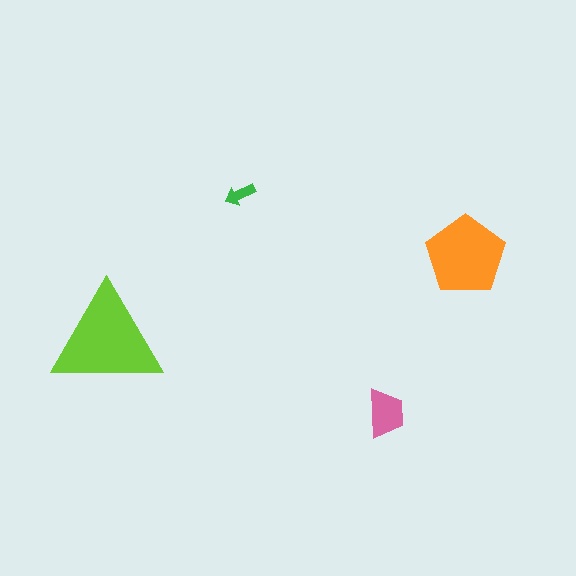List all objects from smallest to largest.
The green arrow, the pink trapezoid, the orange pentagon, the lime triangle.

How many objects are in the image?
There are 4 objects in the image.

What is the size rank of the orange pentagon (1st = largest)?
2nd.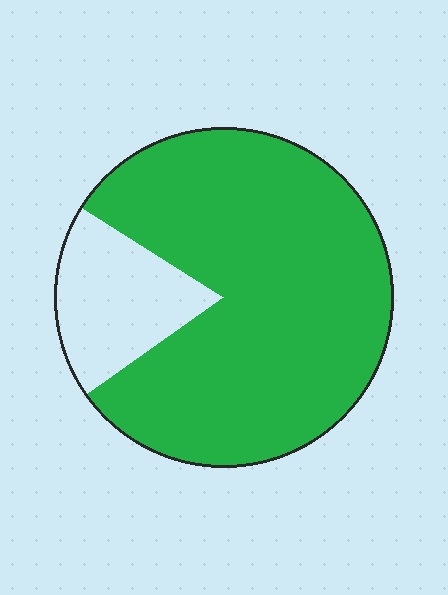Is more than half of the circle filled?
Yes.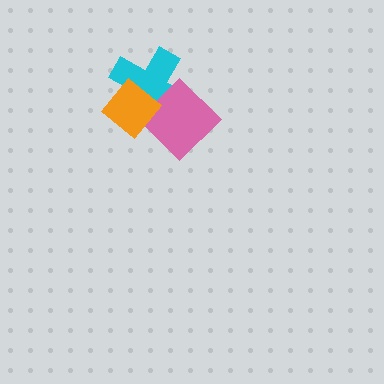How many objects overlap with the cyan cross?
2 objects overlap with the cyan cross.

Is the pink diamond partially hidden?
Yes, it is partially covered by another shape.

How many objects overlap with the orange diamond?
2 objects overlap with the orange diamond.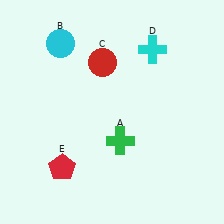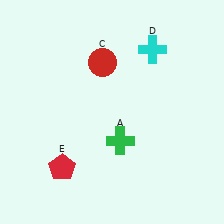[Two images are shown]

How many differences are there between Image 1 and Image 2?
There is 1 difference between the two images.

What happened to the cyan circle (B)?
The cyan circle (B) was removed in Image 2. It was in the top-left area of Image 1.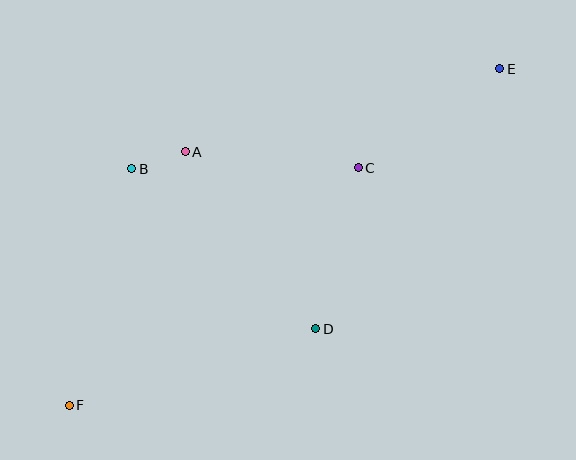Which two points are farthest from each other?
Points E and F are farthest from each other.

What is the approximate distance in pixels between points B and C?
The distance between B and C is approximately 226 pixels.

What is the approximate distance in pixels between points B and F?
The distance between B and F is approximately 245 pixels.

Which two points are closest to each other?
Points A and B are closest to each other.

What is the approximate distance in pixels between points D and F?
The distance between D and F is approximately 258 pixels.